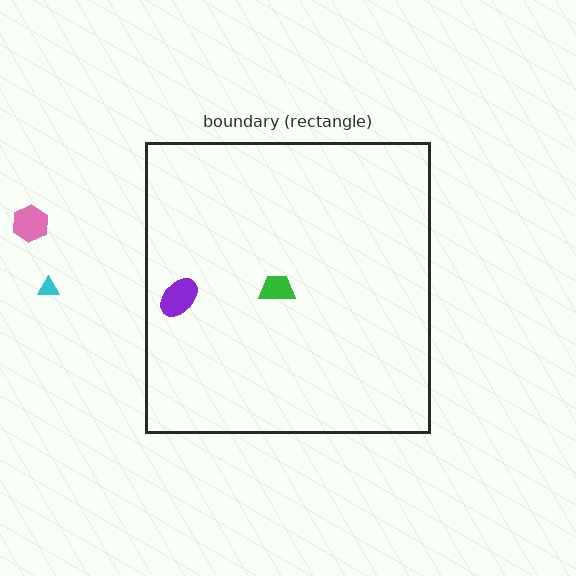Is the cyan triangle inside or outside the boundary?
Outside.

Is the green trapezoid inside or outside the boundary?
Inside.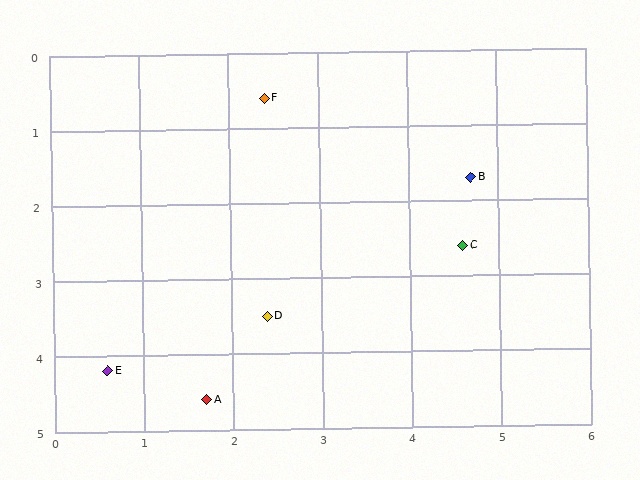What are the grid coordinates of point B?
Point B is at approximately (4.7, 1.7).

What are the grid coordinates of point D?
Point D is at approximately (2.4, 3.5).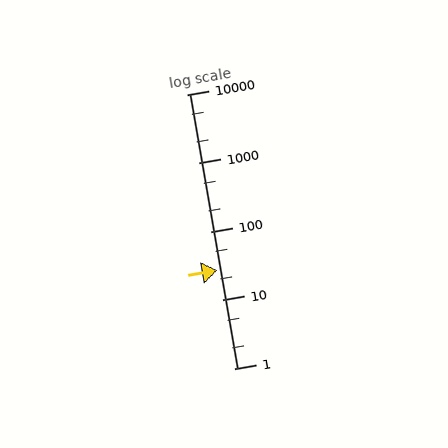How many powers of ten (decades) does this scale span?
The scale spans 4 decades, from 1 to 10000.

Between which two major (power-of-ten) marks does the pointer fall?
The pointer is between 10 and 100.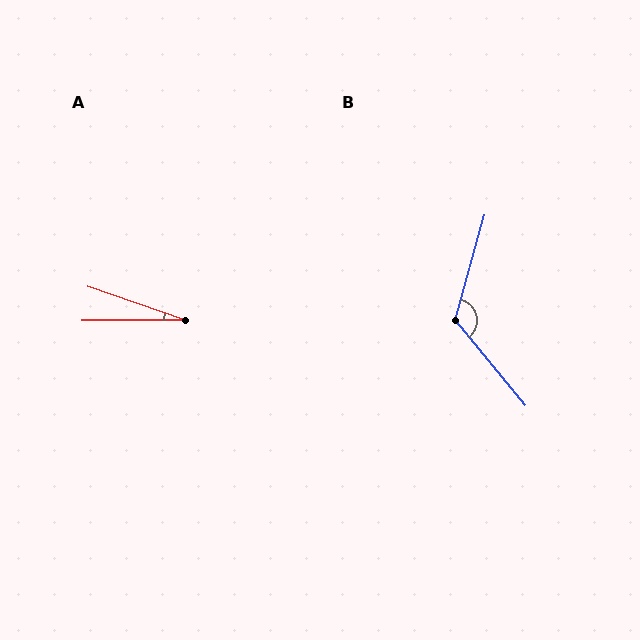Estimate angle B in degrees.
Approximately 125 degrees.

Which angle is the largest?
B, at approximately 125 degrees.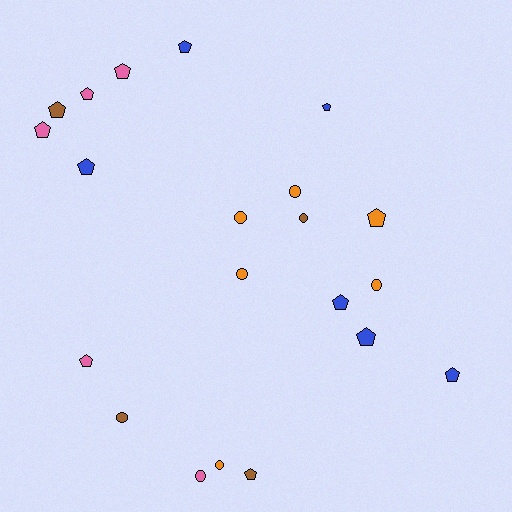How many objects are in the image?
There are 21 objects.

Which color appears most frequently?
Orange, with 6 objects.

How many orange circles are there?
There are 5 orange circles.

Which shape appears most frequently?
Pentagon, with 13 objects.